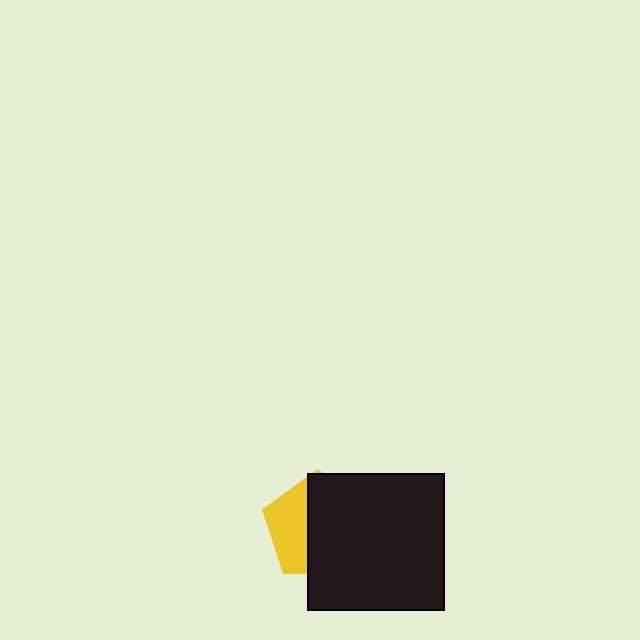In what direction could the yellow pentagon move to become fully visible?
The yellow pentagon could move left. That would shift it out from behind the black square entirely.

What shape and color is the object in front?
The object in front is a black square.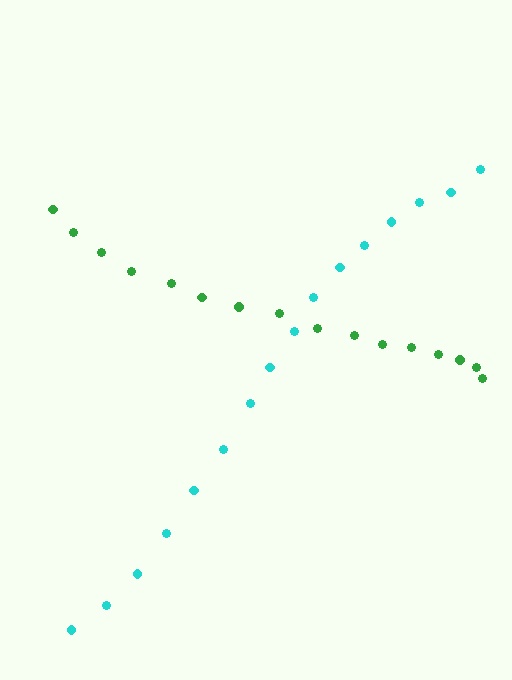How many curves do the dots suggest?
There are 2 distinct paths.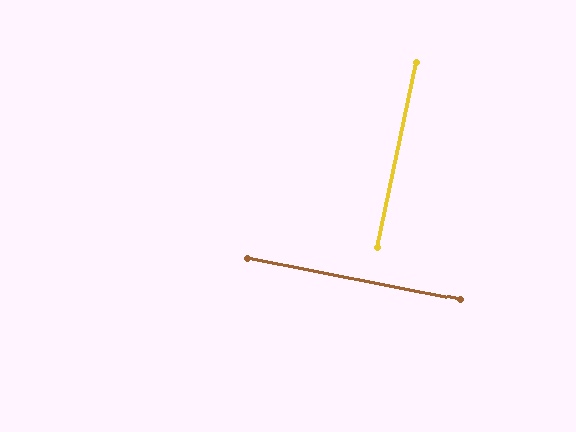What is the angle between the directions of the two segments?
Approximately 89 degrees.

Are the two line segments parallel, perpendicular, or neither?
Perpendicular — they meet at approximately 89°.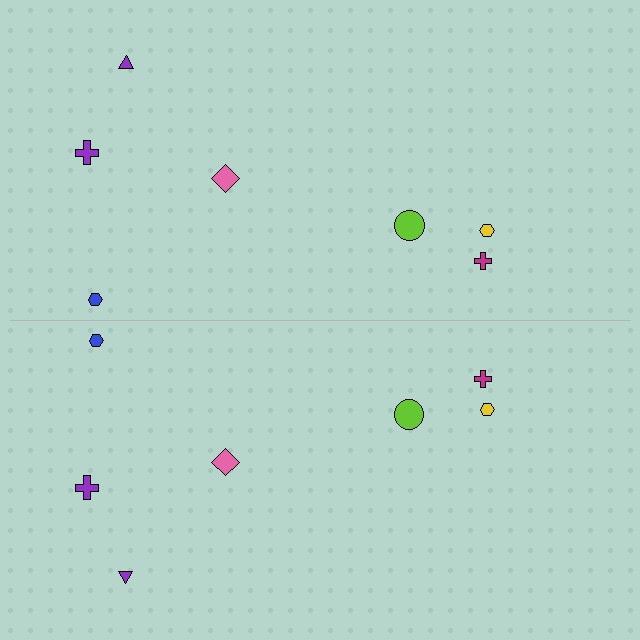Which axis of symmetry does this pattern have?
The pattern has a horizontal axis of symmetry running through the center of the image.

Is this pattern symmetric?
Yes, this pattern has bilateral (reflection) symmetry.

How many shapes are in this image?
There are 14 shapes in this image.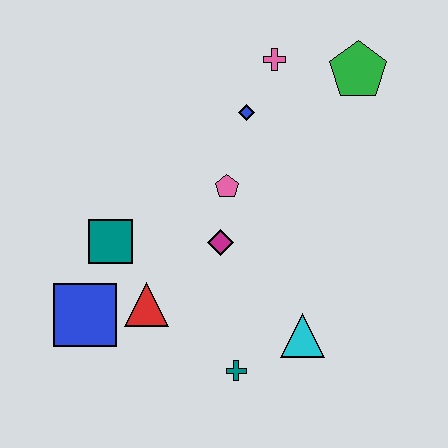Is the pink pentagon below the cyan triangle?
No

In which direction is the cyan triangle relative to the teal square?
The cyan triangle is to the right of the teal square.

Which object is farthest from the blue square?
The green pentagon is farthest from the blue square.